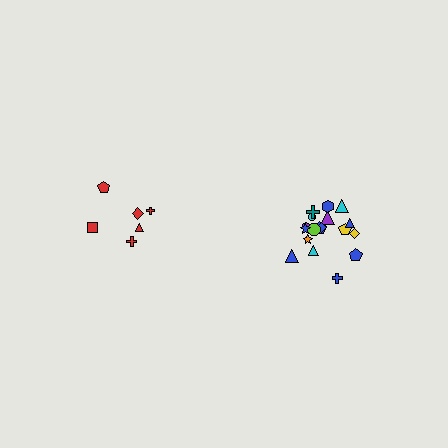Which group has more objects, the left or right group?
The right group.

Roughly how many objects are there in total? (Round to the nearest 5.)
Roughly 25 objects in total.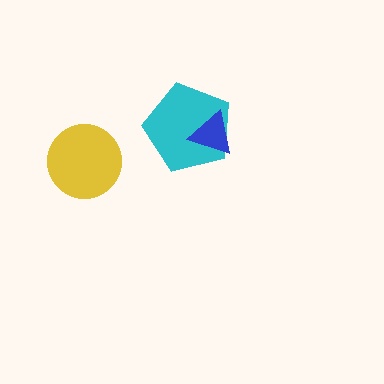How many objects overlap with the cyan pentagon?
1 object overlaps with the cyan pentagon.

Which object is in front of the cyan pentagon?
The blue triangle is in front of the cyan pentagon.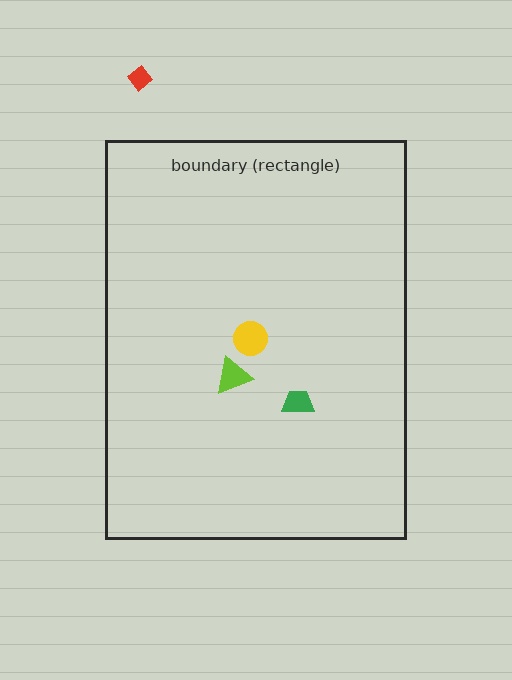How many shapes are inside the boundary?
3 inside, 1 outside.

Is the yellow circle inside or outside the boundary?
Inside.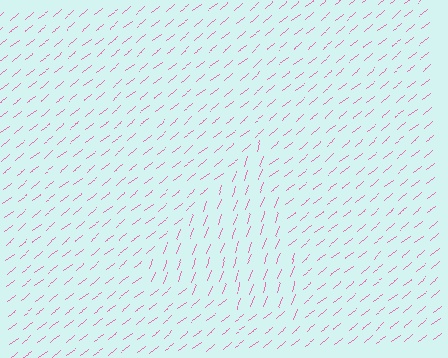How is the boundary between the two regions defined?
The boundary is defined purely by a change in line orientation (approximately 31 degrees difference). All lines are the same color and thickness.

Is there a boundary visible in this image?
Yes, there is a texture boundary formed by a change in line orientation.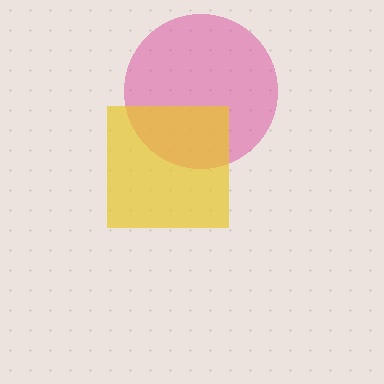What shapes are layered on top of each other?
The layered shapes are: a magenta circle, a yellow square.